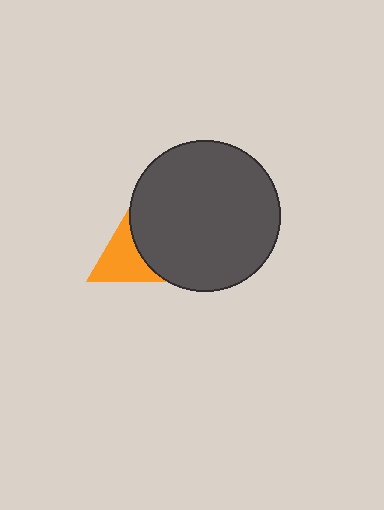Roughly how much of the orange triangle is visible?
Most of it is visible (roughly 66%).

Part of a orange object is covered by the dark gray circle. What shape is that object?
It is a triangle.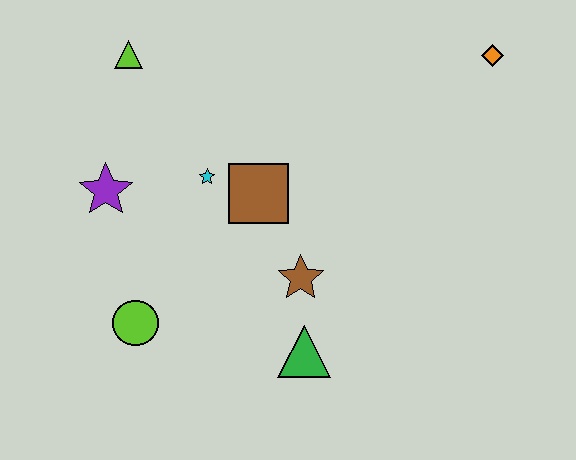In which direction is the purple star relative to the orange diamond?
The purple star is to the left of the orange diamond.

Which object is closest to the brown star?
The green triangle is closest to the brown star.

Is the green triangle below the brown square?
Yes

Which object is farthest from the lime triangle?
The orange diamond is farthest from the lime triangle.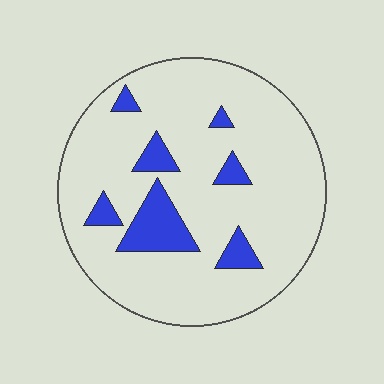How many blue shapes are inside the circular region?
7.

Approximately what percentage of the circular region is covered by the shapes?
Approximately 15%.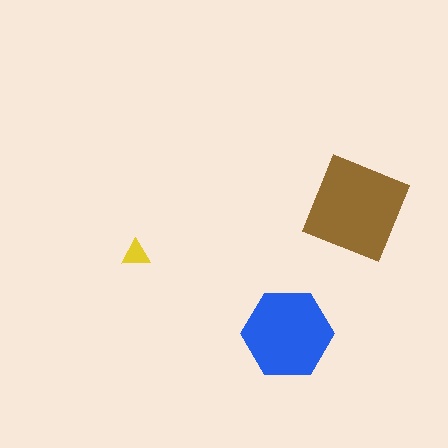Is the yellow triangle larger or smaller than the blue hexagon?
Smaller.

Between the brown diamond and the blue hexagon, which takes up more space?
The brown diamond.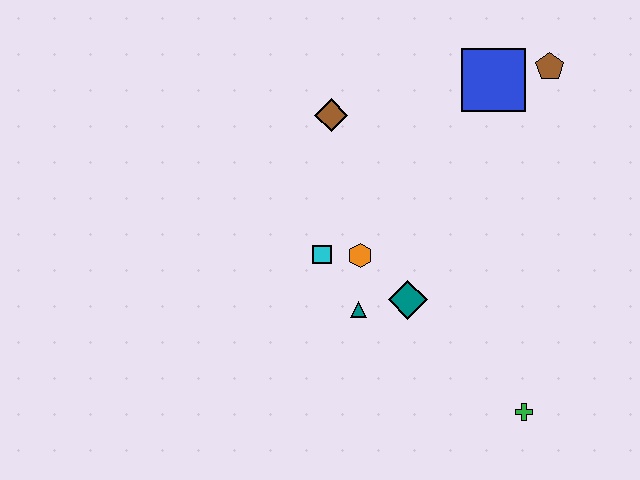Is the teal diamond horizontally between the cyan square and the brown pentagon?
Yes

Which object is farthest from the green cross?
The brown diamond is farthest from the green cross.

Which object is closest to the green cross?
The teal diamond is closest to the green cross.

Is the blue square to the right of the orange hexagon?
Yes